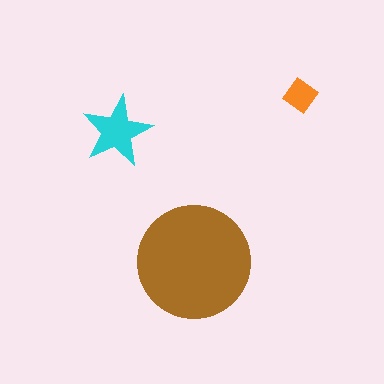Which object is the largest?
The brown circle.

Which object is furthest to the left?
The cyan star is leftmost.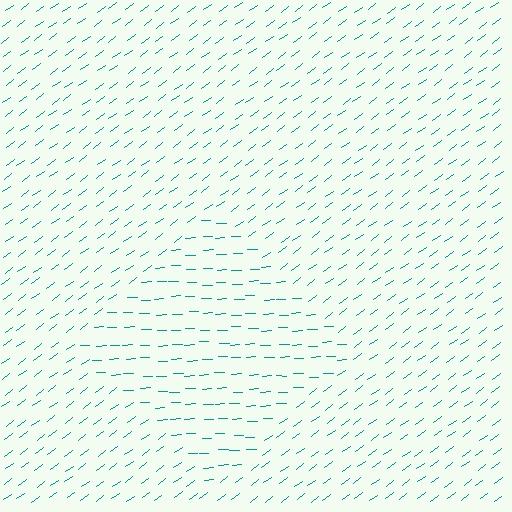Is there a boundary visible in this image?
Yes, there is a texture boundary formed by a change in line orientation.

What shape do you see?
I see a diamond.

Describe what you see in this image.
The image is filled with small teal line segments. A diamond region in the image has lines oriented differently from the surrounding lines, creating a visible texture boundary.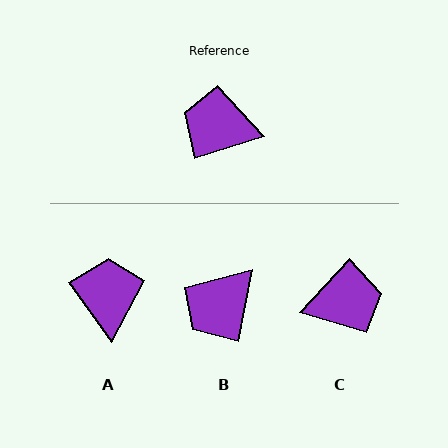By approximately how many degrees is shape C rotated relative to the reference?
Approximately 150 degrees clockwise.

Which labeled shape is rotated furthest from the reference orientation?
C, about 150 degrees away.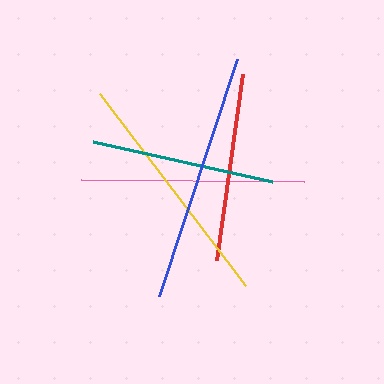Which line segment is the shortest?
The teal line is the shortest at approximately 183 pixels.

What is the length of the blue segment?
The blue segment is approximately 250 pixels long.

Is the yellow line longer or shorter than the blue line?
The blue line is longer than the yellow line.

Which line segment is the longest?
The blue line is the longest at approximately 250 pixels.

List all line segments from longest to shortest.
From longest to shortest: blue, yellow, pink, red, teal.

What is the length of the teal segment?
The teal segment is approximately 183 pixels long.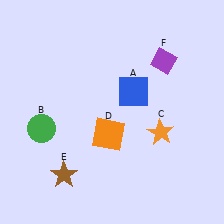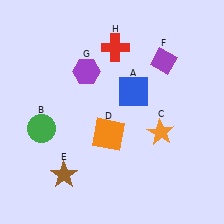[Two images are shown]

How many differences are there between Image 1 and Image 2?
There are 2 differences between the two images.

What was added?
A purple hexagon (G), a red cross (H) were added in Image 2.